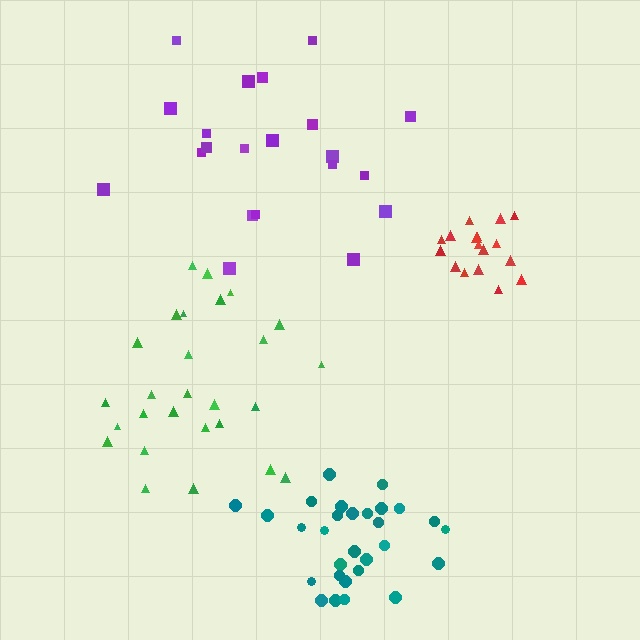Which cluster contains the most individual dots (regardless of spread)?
Teal (29).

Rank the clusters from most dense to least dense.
red, teal, green, purple.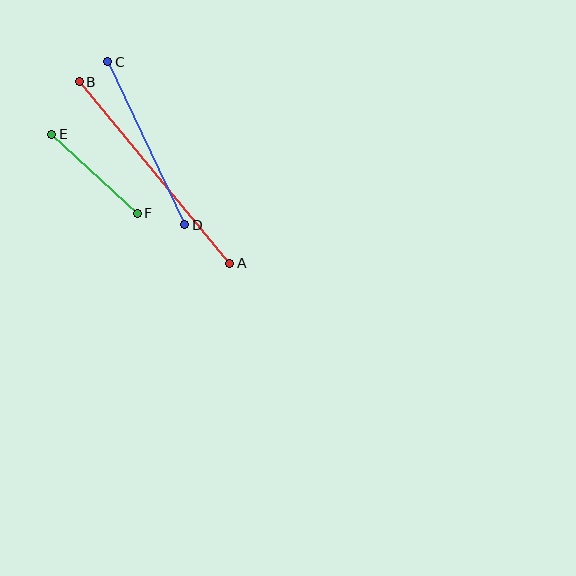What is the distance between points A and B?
The distance is approximately 236 pixels.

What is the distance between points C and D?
The distance is approximately 180 pixels.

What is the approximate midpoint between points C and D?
The midpoint is at approximately (146, 143) pixels.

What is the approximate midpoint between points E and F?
The midpoint is at approximately (95, 174) pixels.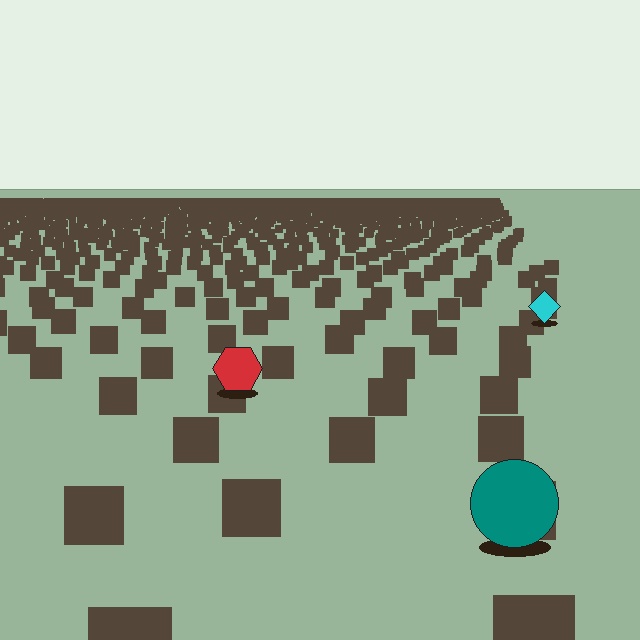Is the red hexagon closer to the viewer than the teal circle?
No. The teal circle is closer — you can tell from the texture gradient: the ground texture is coarser near it.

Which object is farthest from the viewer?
The cyan diamond is farthest from the viewer. It appears smaller and the ground texture around it is denser.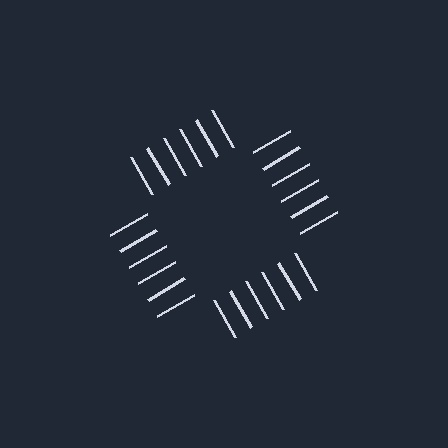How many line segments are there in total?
24 — 6 along each of the 4 edges.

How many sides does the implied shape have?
4 sides — the line-ends trace a square.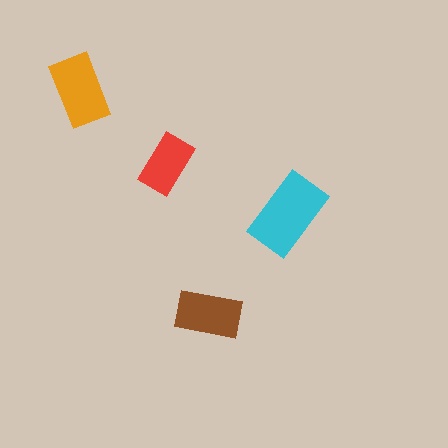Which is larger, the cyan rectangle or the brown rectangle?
The cyan one.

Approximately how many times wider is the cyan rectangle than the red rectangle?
About 1.5 times wider.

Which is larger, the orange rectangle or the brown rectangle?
The orange one.